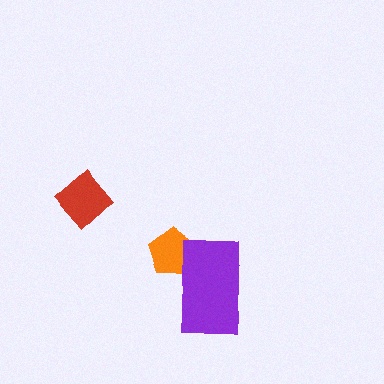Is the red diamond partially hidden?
No, no other shape covers it.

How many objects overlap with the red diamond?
0 objects overlap with the red diamond.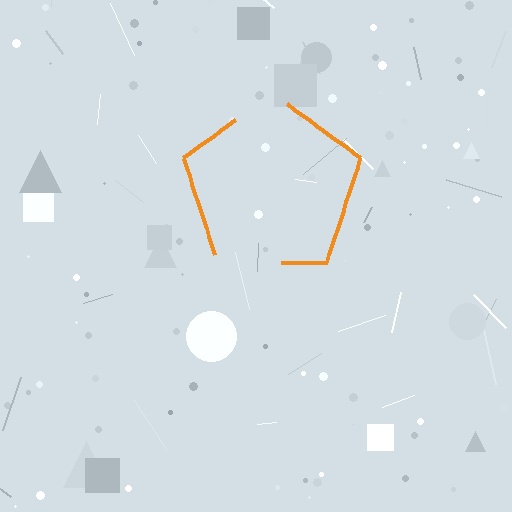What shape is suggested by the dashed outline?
The dashed outline suggests a pentagon.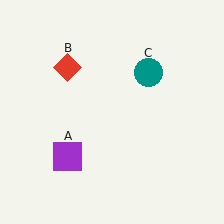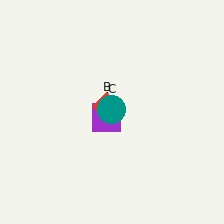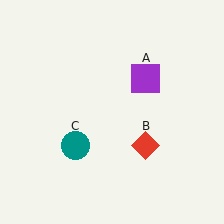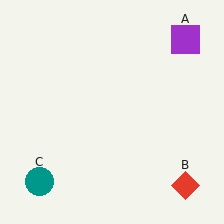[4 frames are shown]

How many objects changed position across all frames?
3 objects changed position: purple square (object A), red diamond (object B), teal circle (object C).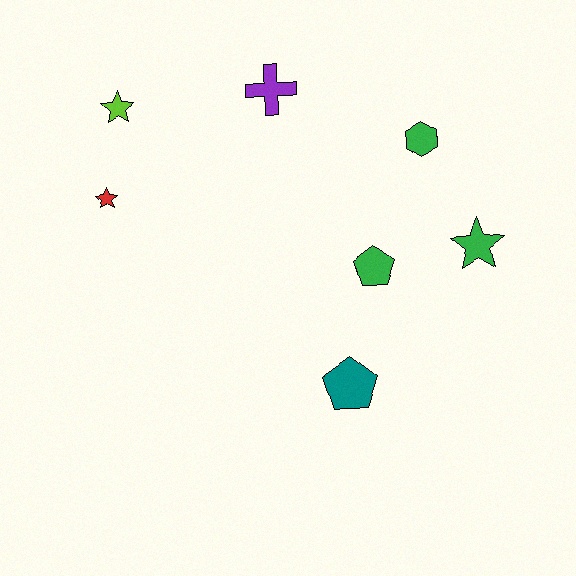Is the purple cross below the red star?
No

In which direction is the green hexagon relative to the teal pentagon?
The green hexagon is above the teal pentagon.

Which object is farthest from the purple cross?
The teal pentagon is farthest from the purple cross.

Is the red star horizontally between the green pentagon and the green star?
No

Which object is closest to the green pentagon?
The green star is closest to the green pentagon.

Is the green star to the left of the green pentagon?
No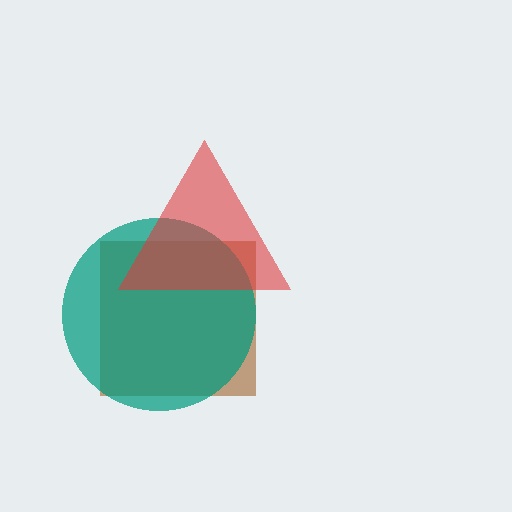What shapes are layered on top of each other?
The layered shapes are: a brown square, a teal circle, a red triangle.